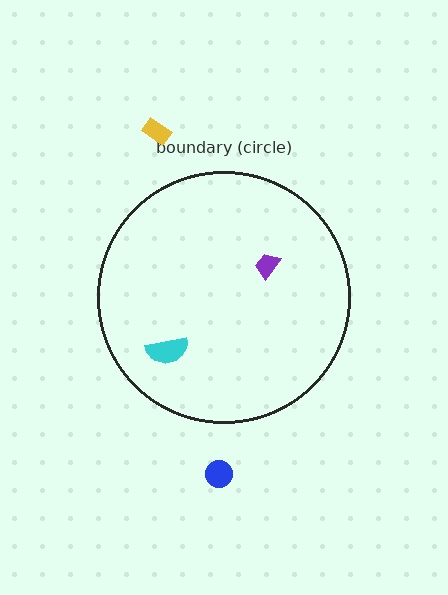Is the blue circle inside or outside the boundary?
Outside.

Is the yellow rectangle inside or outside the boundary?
Outside.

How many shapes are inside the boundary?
2 inside, 2 outside.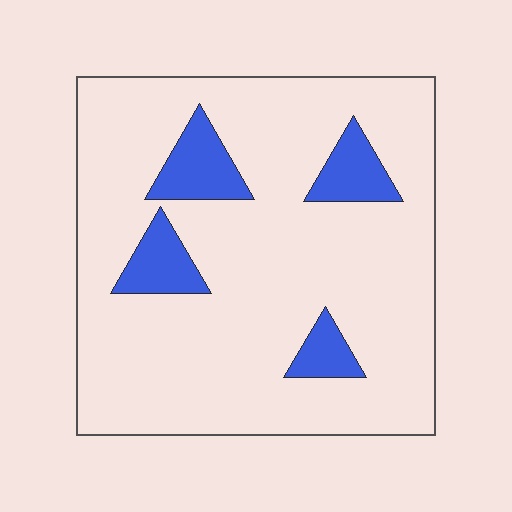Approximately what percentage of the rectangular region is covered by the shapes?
Approximately 15%.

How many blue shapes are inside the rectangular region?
4.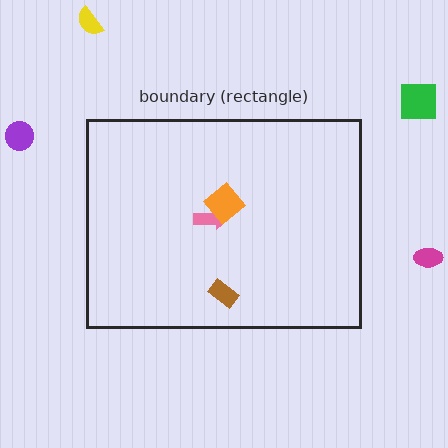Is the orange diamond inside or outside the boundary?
Inside.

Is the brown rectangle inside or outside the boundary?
Inside.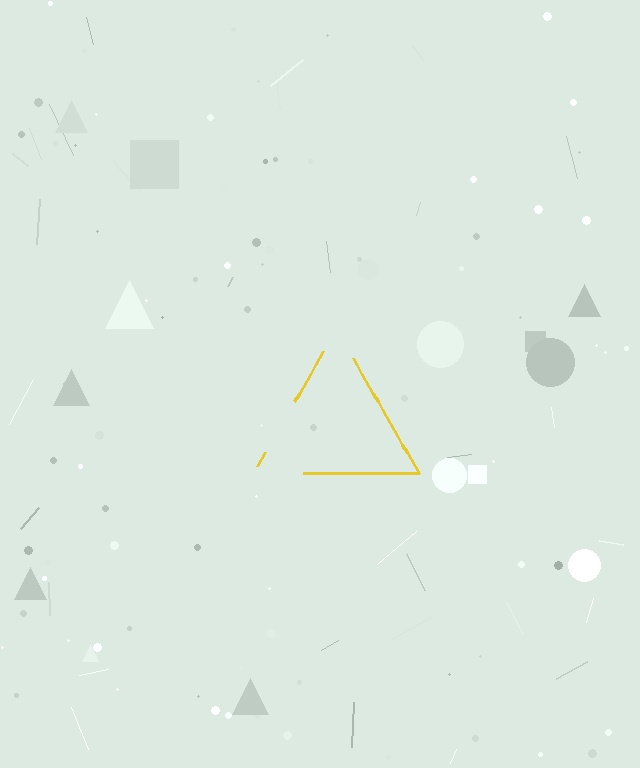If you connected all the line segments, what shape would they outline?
They would outline a triangle.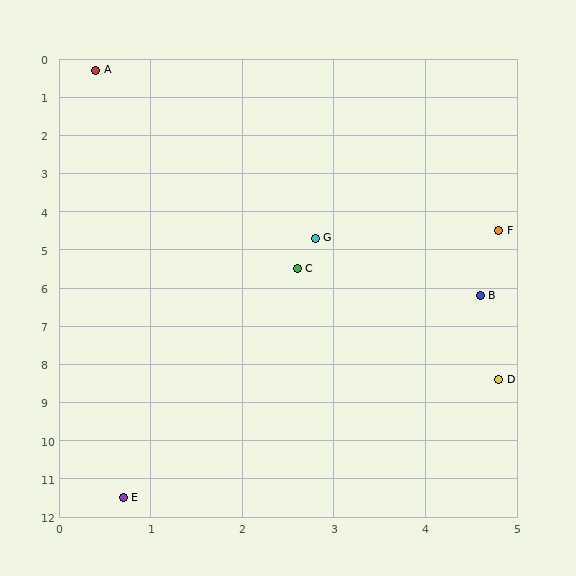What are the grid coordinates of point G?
Point G is at approximately (2.8, 4.7).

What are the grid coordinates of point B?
Point B is at approximately (4.6, 6.2).